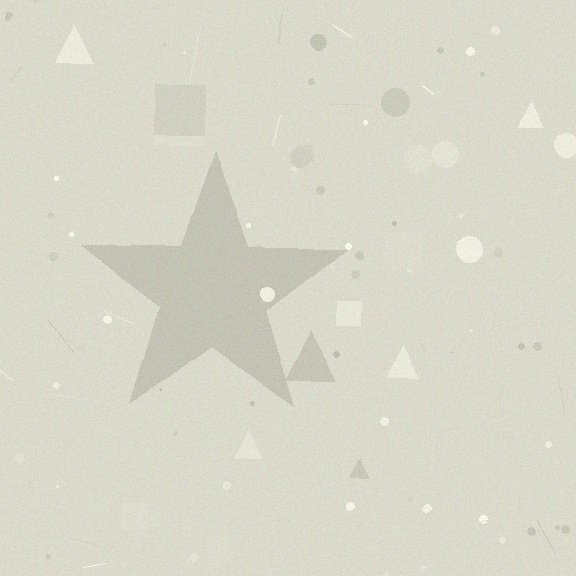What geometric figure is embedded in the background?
A star is embedded in the background.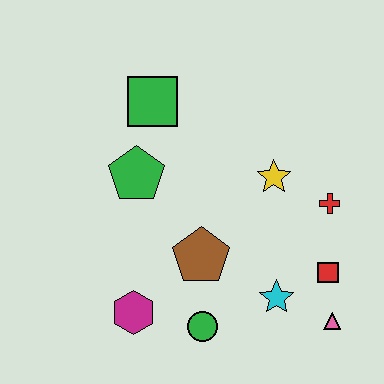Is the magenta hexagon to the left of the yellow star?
Yes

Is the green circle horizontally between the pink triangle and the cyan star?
No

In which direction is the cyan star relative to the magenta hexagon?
The cyan star is to the right of the magenta hexagon.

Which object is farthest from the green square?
The pink triangle is farthest from the green square.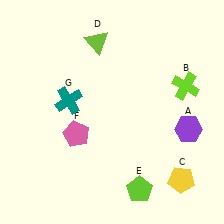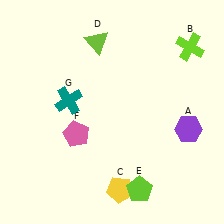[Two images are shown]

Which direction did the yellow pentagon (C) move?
The yellow pentagon (C) moved left.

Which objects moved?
The objects that moved are: the lime cross (B), the yellow pentagon (C).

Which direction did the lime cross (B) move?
The lime cross (B) moved up.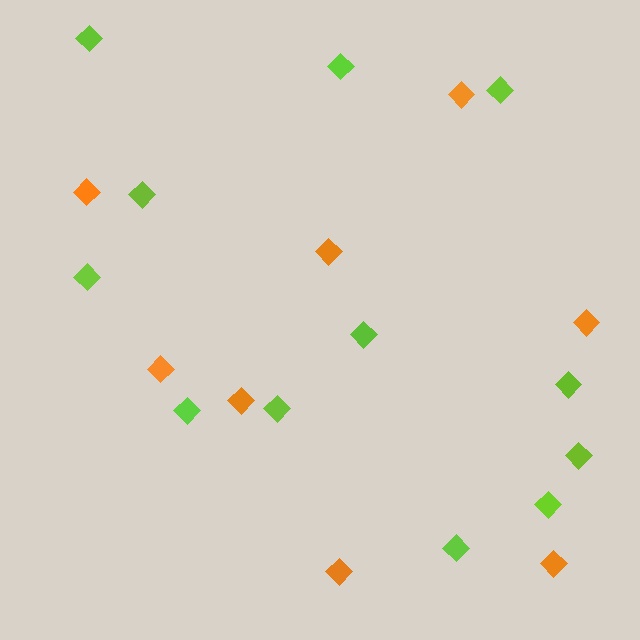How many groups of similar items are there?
There are 2 groups: one group of orange diamonds (8) and one group of lime diamonds (12).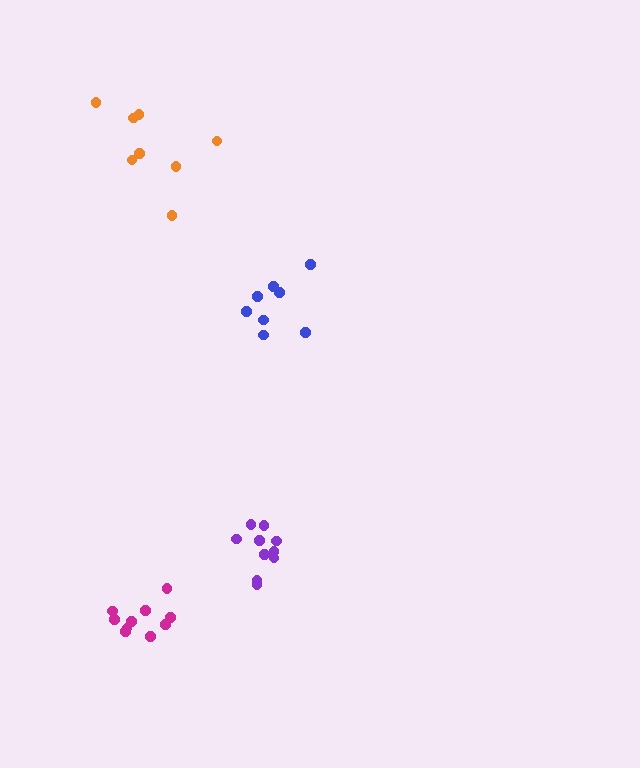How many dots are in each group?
Group 1: 8 dots, Group 2: 8 dots, Group 3: 10 dots, Group 4: 10 dots (36 total).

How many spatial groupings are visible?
There are 4 spatial groupings.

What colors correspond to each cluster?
The clusters are colored: orange, blue, magenta, purple.